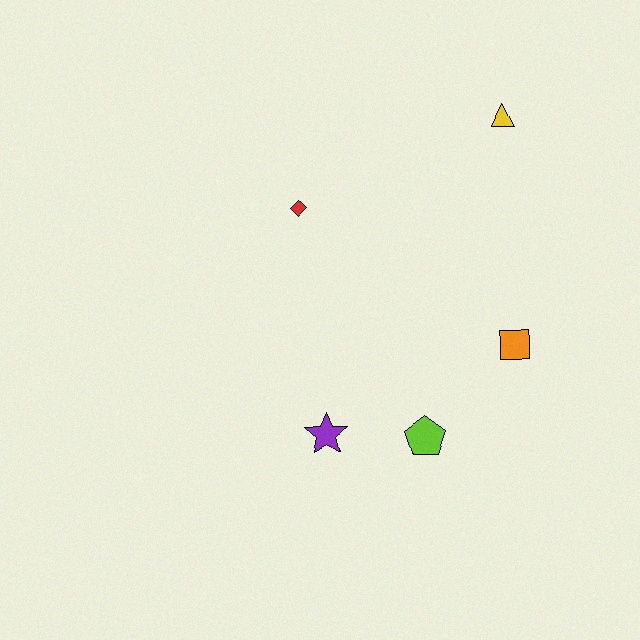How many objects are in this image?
There are 5 objects.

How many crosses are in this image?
There are no crosses.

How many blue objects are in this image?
There are no blue objects.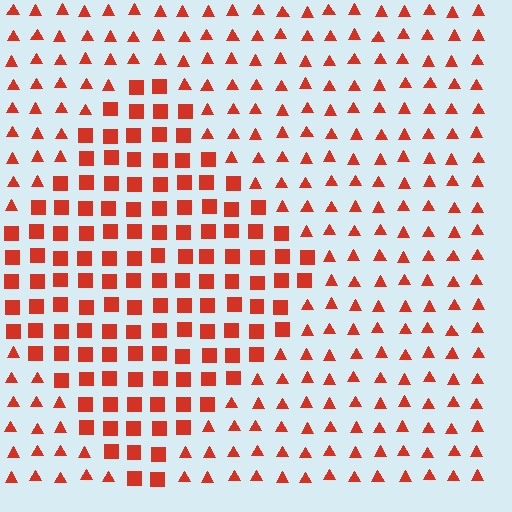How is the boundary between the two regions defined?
The boundary is defined by a change in element shape: squares inside vs. triangles outside. All elements share the same color and spacing.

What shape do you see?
I see a diamond.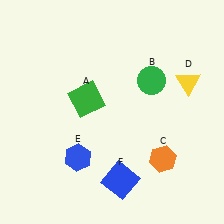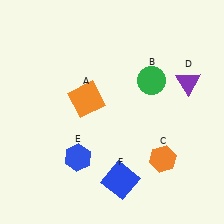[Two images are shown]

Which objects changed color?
A changed from green to orange. D changed from yellow to purple.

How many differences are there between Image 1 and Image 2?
There are 2 differences between the two images.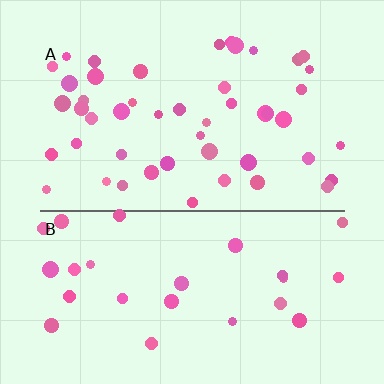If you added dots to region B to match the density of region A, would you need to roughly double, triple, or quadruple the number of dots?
Approximately double.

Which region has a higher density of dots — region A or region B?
A (the top).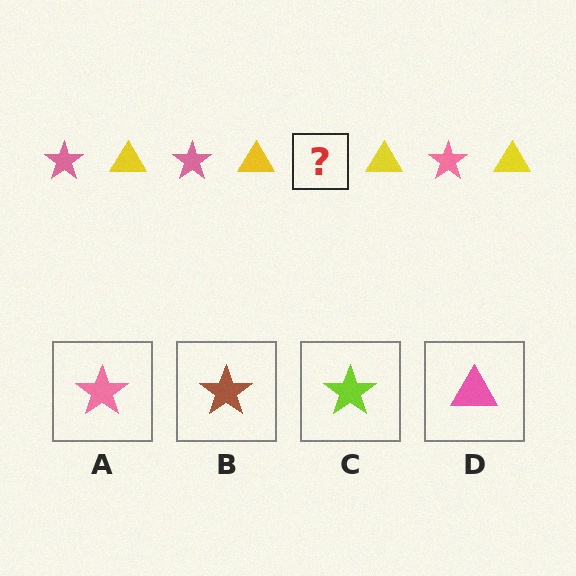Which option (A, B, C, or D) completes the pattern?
A.